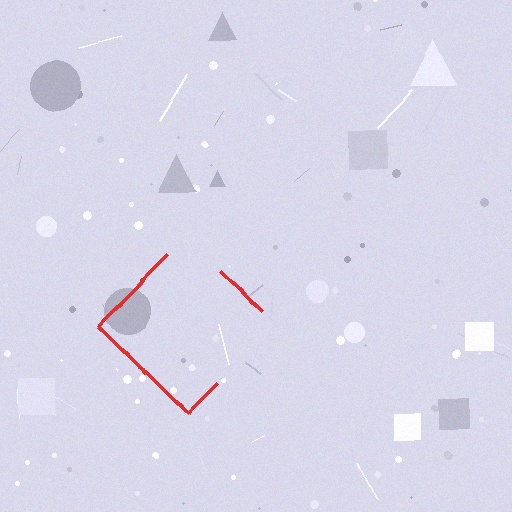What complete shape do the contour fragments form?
The contour fragments form a diamond.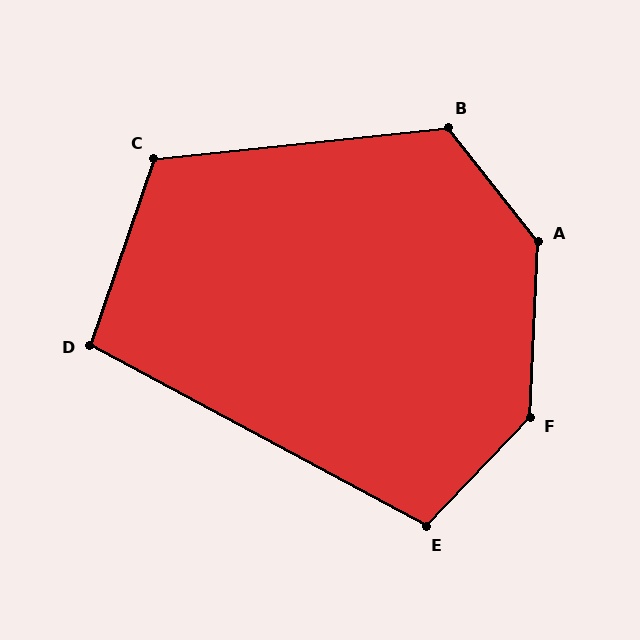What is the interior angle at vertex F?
Approximately 139 degrees (obtuse).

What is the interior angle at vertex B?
Approximately 122 degrees (obtuse).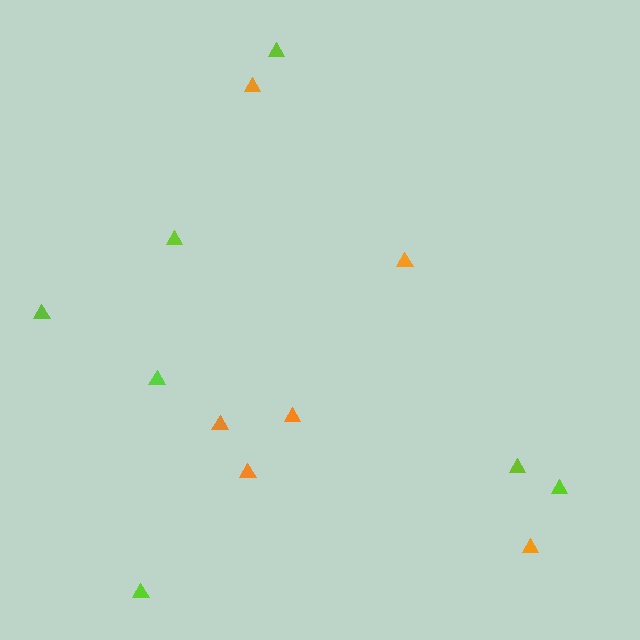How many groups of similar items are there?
There are 2 groups: one group of orange triangles (6) and one group of lime triangles (7).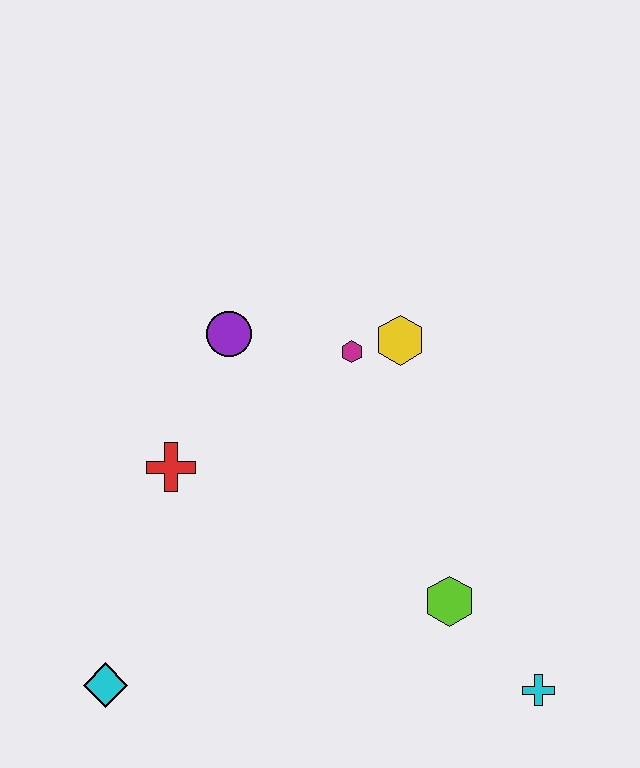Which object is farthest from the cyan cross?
The purple circle is farthest from the cyan cross.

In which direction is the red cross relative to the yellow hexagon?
The red cross is to the left of the yellow hexagon.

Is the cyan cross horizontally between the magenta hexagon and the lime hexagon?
No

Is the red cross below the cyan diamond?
No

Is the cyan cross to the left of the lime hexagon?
No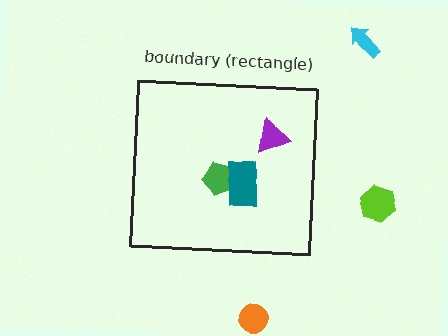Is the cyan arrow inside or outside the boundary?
Outside.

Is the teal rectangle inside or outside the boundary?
Inside.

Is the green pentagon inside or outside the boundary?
Inside.